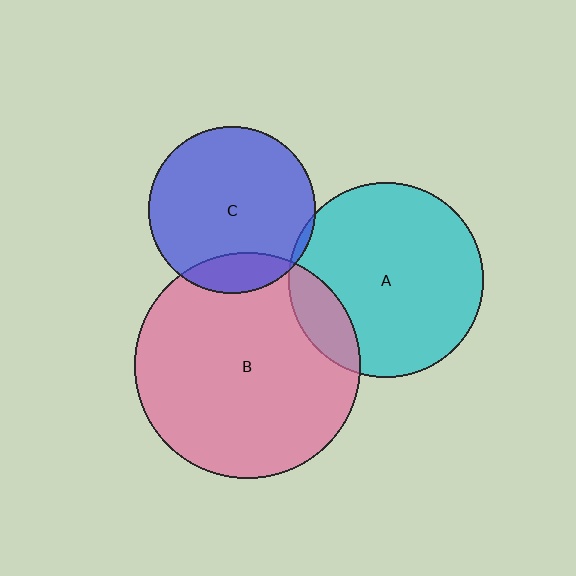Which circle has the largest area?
Circle B (pink).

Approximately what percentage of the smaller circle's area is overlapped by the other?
Approximately 5%.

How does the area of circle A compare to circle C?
Approximately 1.4 times.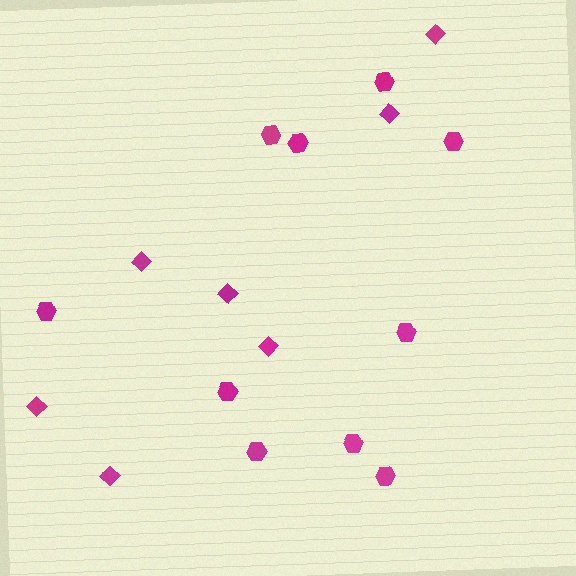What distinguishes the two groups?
There are 2 groups: one group of diamonds (7) and one group of hexagons (10).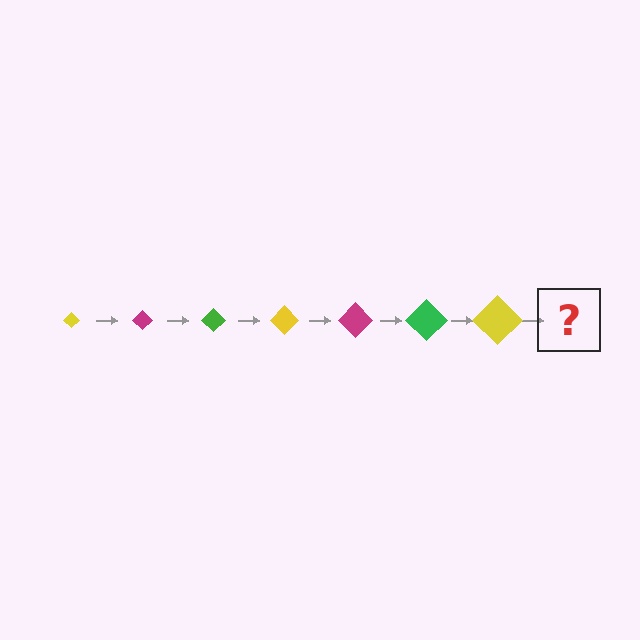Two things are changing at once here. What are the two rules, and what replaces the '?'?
The two rules are that the diamond grows larger each step and the color cycles through yellow, magenta, and green. The '?' should be a magenta diamond, larger than the previous one.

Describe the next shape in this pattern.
It should be a magenta diamond, larger than the previous one.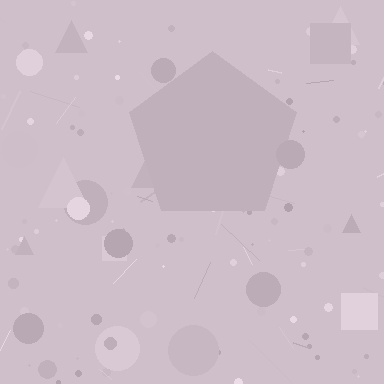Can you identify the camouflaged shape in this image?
The camouflaged shape is a pentagon.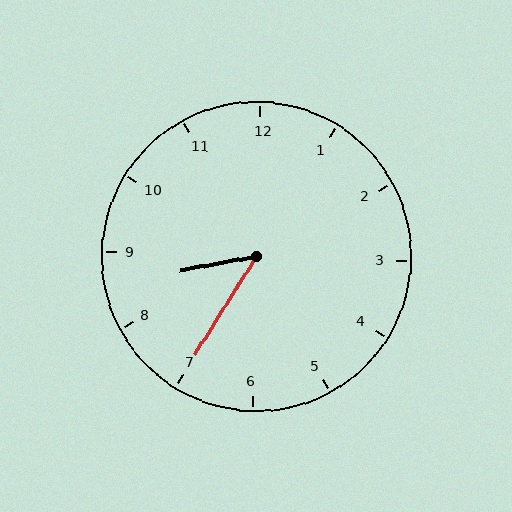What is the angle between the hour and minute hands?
Approximately 48 degrees.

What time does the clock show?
8:35.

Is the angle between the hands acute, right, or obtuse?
It is acute.